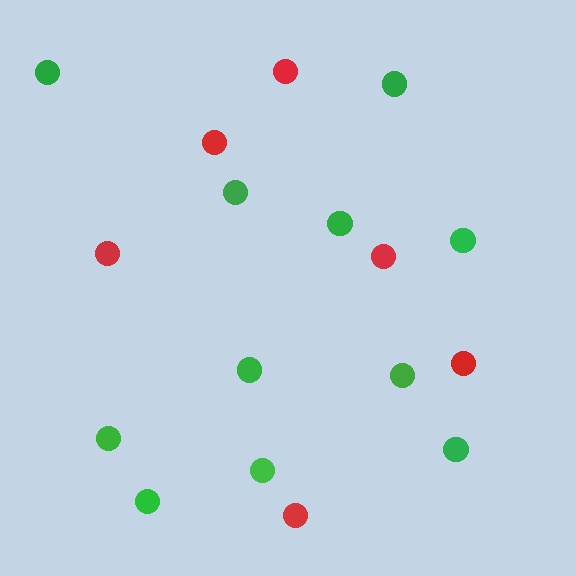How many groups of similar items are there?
There are 2 groups: one group of red circles (6) and one group of green circles (11).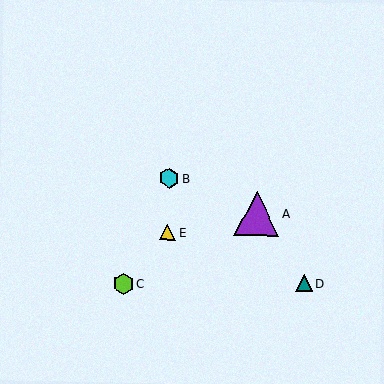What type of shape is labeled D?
Shape D is a teal triangle.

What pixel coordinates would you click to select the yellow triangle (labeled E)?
Click at (168, 232) to select the yellow triangle E.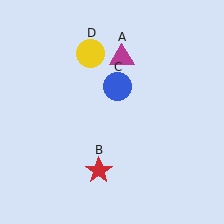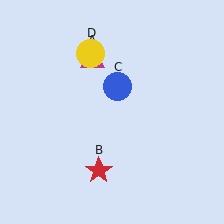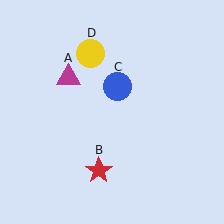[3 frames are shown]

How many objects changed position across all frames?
1 object changed position: magenta triangle (object A).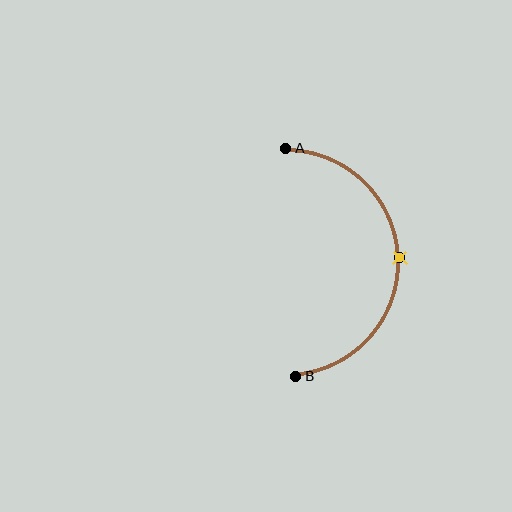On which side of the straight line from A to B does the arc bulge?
The arc bulges to the right of the straight line connecting A and B.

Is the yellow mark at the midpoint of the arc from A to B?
Yes. The yellow mark lies on the arc at equal arc-length from both A and B — it is the arc midpoint.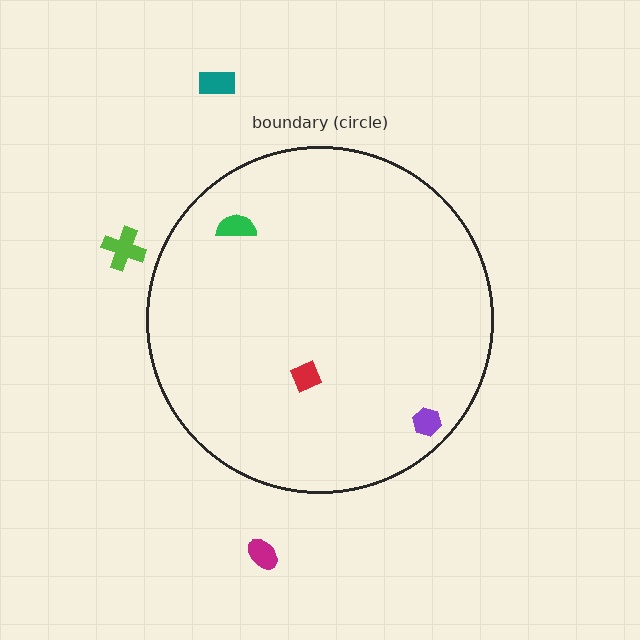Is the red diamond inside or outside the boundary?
Inside.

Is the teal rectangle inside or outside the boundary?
Outside.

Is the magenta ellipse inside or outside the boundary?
Outside.